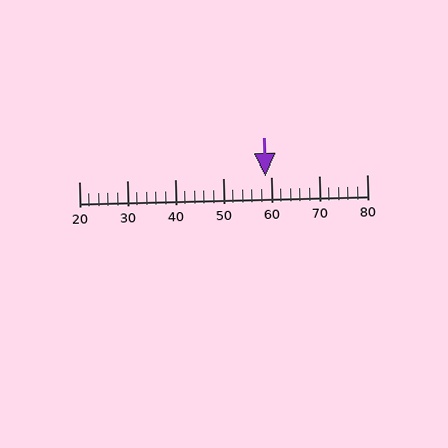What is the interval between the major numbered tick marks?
The major tick marks are spaced 10 units apart.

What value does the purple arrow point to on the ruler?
The purple arrow points to approximately 59.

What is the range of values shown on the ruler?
The ruler shows values from 20 to 80.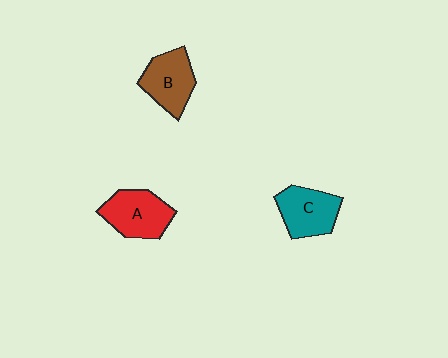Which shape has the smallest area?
Shape C (teal).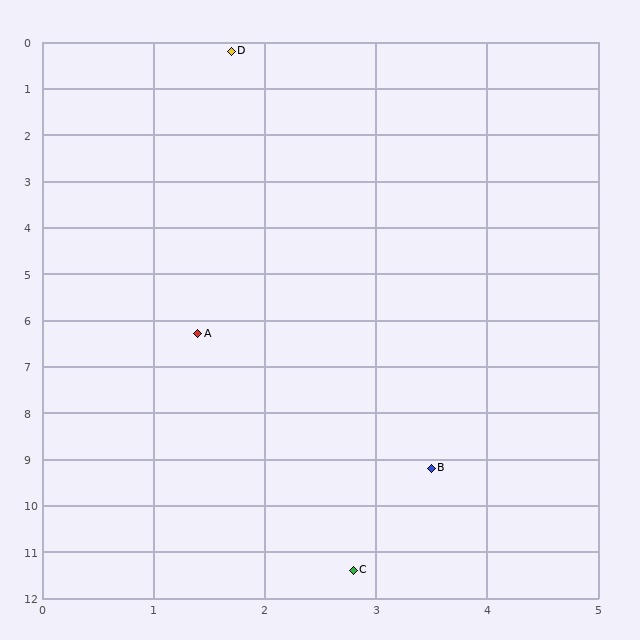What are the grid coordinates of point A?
Point A is at approximately (1.4, 6.3).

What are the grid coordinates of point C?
Point C is at approximately (2.8, 11.4).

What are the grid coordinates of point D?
Point D is at approximately (1.7, 0.2).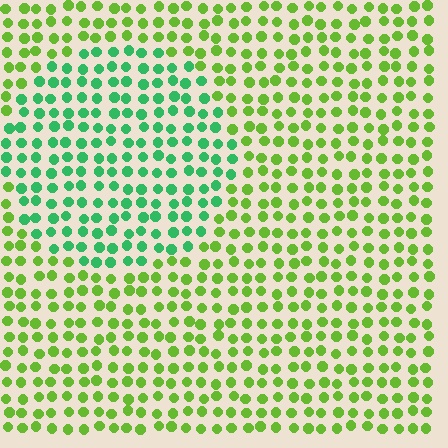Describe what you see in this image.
The image is filled with small lime elements in a uniform arrangement. A circle-shaped region is visible where the elements are tinted to a slightly different hue, forming a subtle color boundary.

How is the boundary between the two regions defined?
The boundary is defined purely by a slight shift in hue (about 45 degrees). Spacing, size, and orientation are identical on both sides.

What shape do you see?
I see a circle.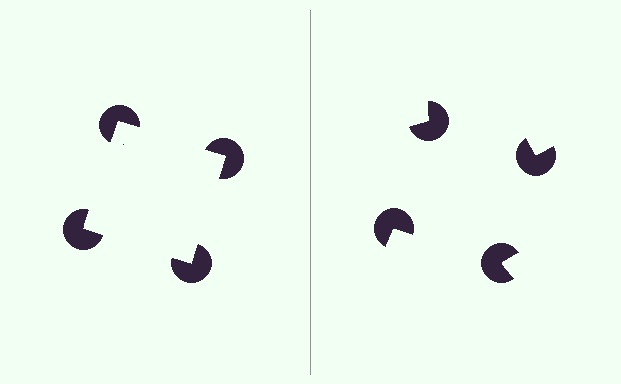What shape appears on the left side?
An illusory square.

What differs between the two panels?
The pac-man discs are positioned identically on both sides; only the wedge orientations differ. On the left they align to a square; on the right they are misaligned.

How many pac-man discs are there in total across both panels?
8 — 4 on each side.